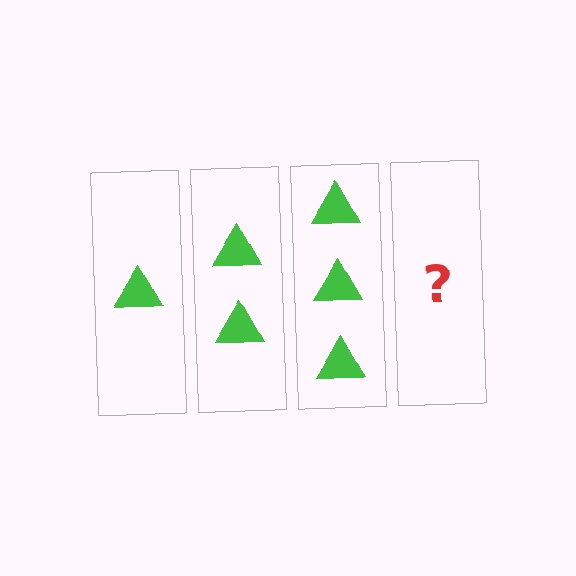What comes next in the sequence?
The next element should be 4 triangles.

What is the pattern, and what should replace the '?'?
The pattern is that each step adds one more triangle. The '?' should be 4 triangles.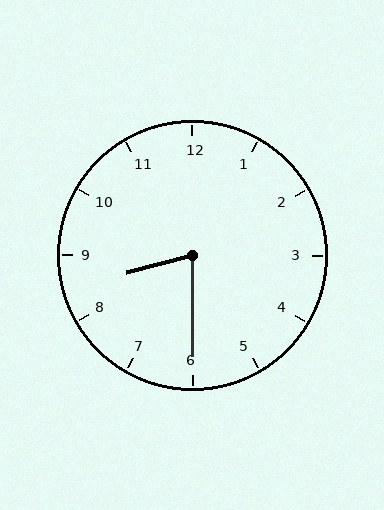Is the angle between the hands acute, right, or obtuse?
It is acute.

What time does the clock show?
8:30.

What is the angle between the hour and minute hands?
Approximately 75 degrees.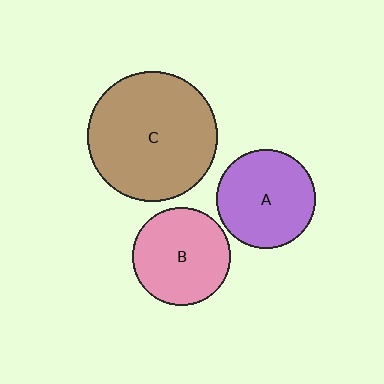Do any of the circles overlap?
No, none of the circles overlap.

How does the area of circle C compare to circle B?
Approximately 1.7 times.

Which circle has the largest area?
Circle C (brown).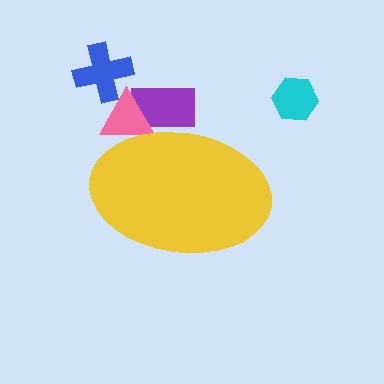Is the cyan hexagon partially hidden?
No, the cyan hexagon is fully visible.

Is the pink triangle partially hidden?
Yes, the pink triangle is partially hidden behind the yellow ellipse.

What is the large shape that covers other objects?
A yellow ellipse.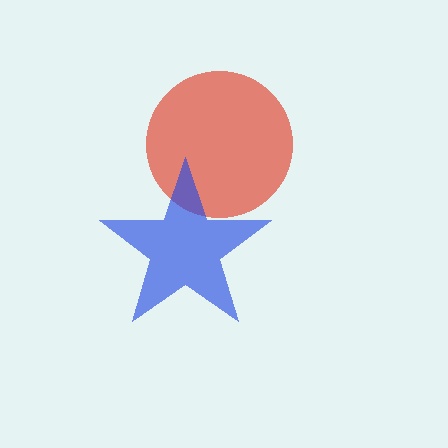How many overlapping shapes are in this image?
There are 2 overlapping shapes in the image.